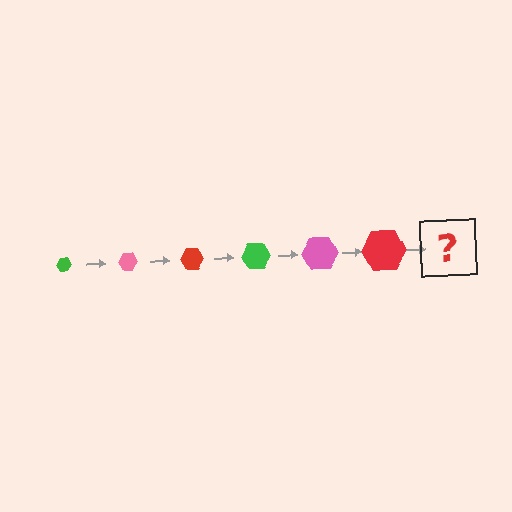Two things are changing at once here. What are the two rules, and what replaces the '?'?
The two rules are that the hexagon grows larger each step and the color cycles through green, pink, and red. The '?' should be a green hexagon, larger than the previous one.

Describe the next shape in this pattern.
It should be a green hexagon, larger than the previous one.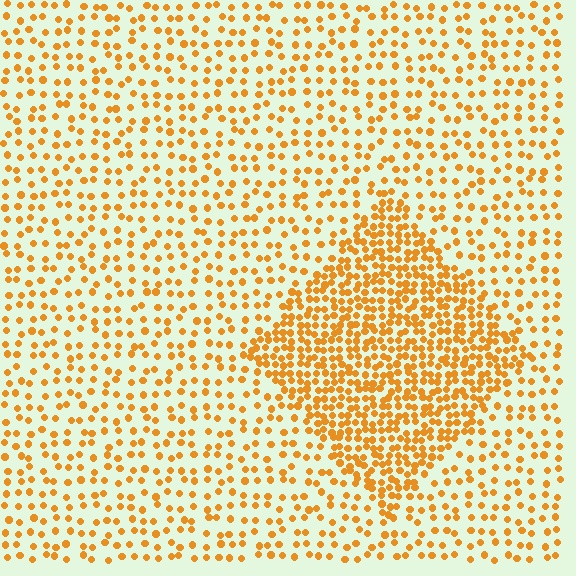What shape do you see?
I see a diamond.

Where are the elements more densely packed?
The elements are more densely packed inside the diamond boundary.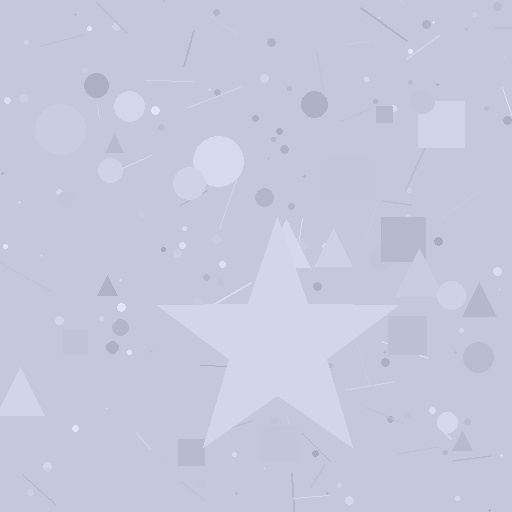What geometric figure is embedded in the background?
A star is embedded in the background.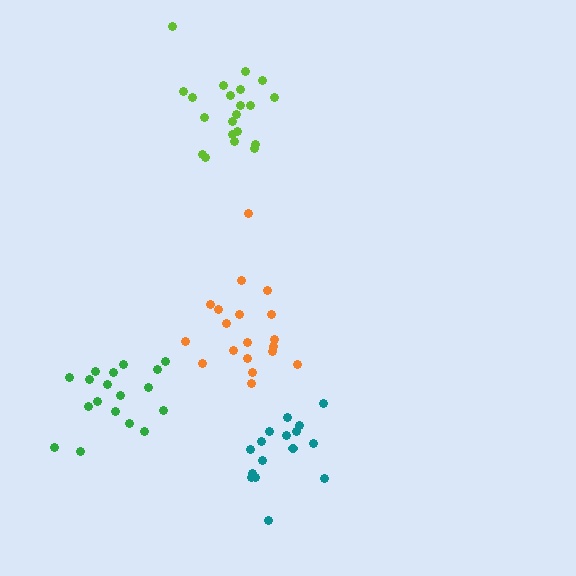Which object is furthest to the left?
The green cluster is leftmost.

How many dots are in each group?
Group 1: 16 dots, Group 2: 21 dots, Group 3: 18 dots, Group 4: 19 dots (74 total).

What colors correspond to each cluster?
The clusters are colored: teal, lime, green, orange.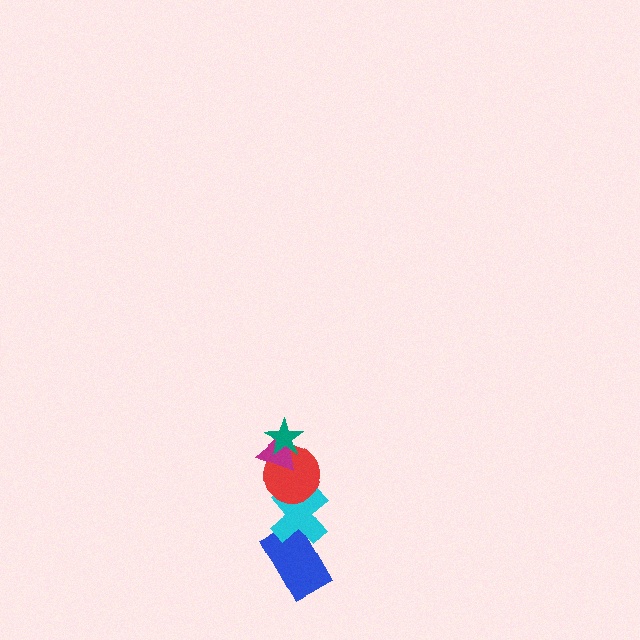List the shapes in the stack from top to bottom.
From top to bottom: the teal star, the magenta triangle, the red circle, the cyan cross, the blue rectangle.